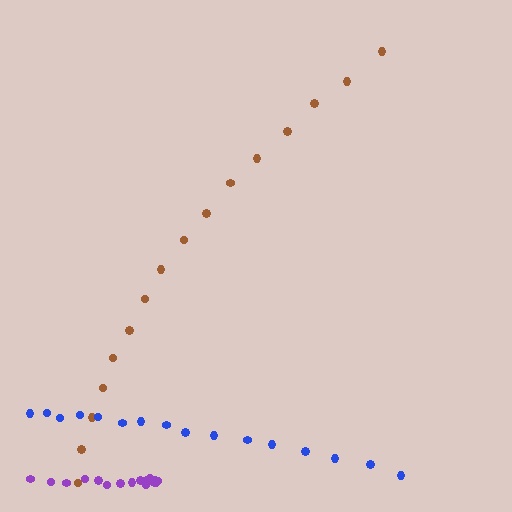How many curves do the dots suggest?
There are 3 distinct paths.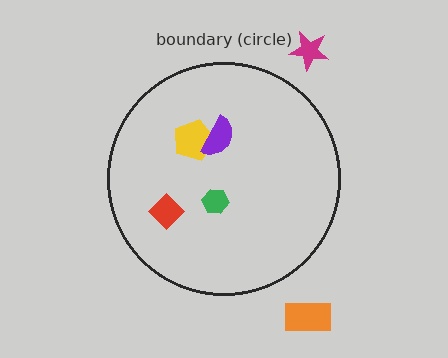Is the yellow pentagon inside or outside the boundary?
Inside.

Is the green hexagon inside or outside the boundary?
Inside.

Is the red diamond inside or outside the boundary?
Inside.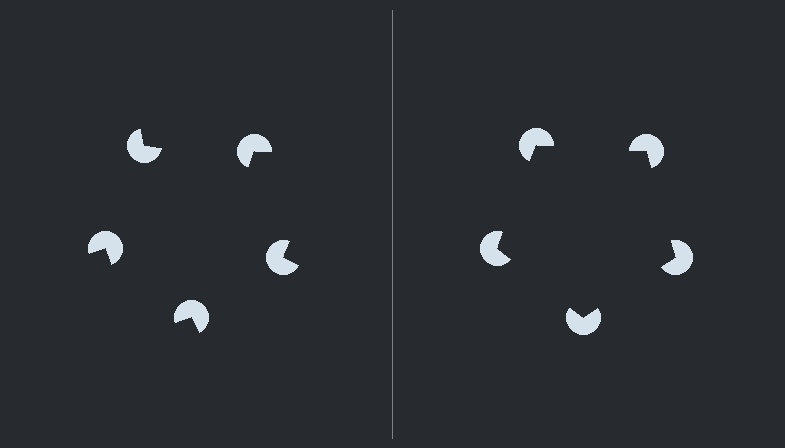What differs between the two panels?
The pac-man discs are positioned identically on both sides; only the wedge orientations differ. On the right they align to a pentagon; on the left they are misaligned.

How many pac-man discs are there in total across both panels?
10 — 5 on each side.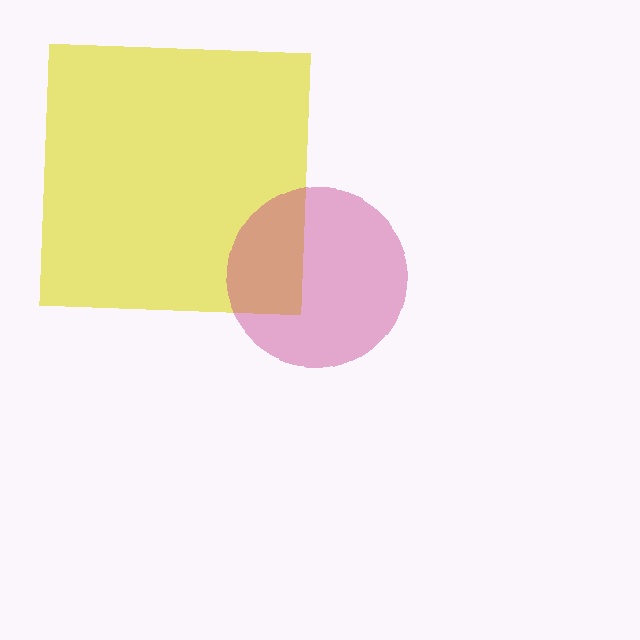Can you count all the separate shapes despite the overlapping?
Yes, there are 2 separate shapes.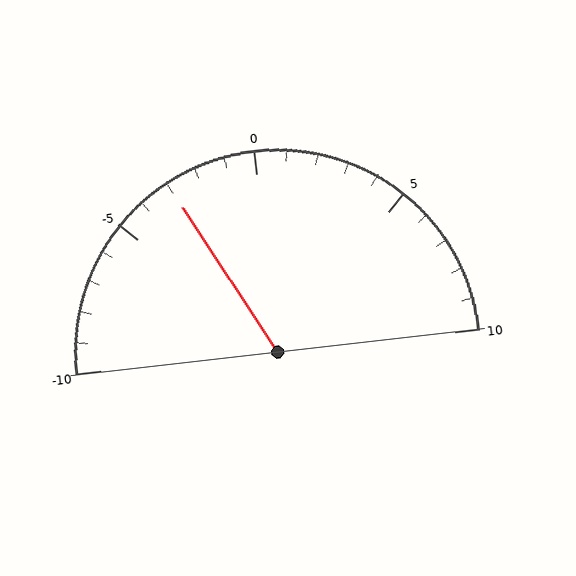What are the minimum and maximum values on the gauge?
The gauge ranges from -10 to 10.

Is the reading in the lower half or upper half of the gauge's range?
The reading is in the lower half of the range (-10 to 10).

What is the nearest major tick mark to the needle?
The nearest major tick mark is -5.